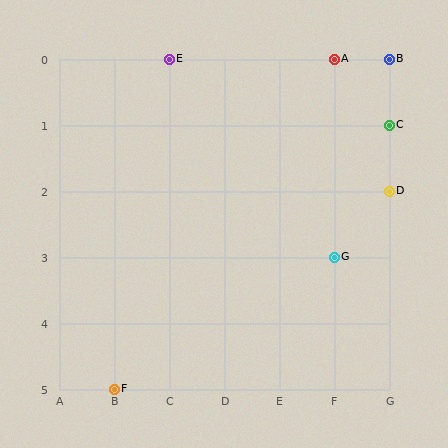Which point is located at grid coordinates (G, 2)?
Point D is at (G, 2).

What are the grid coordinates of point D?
Point D is at grid coordinates (G, 2).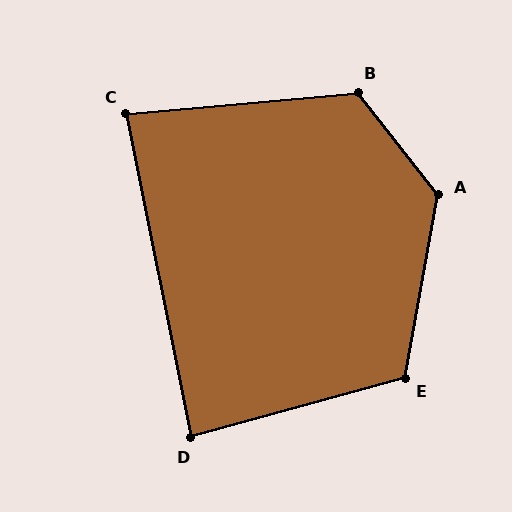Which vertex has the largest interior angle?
A, at approximately 131 degrees.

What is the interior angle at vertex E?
Approximately 116 degrees (obtuse).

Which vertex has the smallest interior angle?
C, at approximately 84 degrees.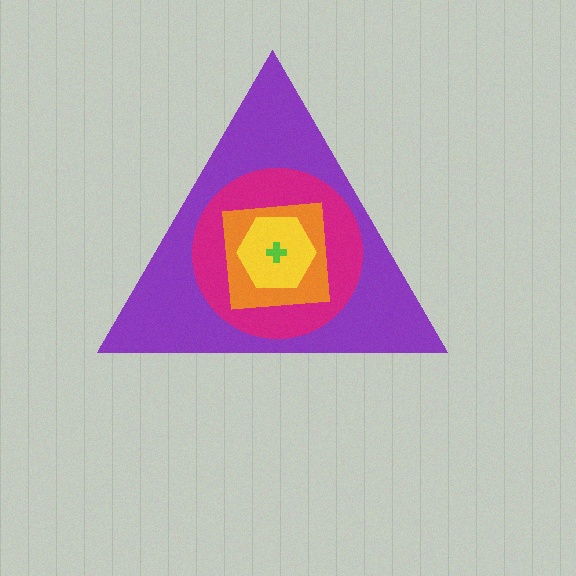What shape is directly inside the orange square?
The yellow hexagon.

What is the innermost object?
The lime cross.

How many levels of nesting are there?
5.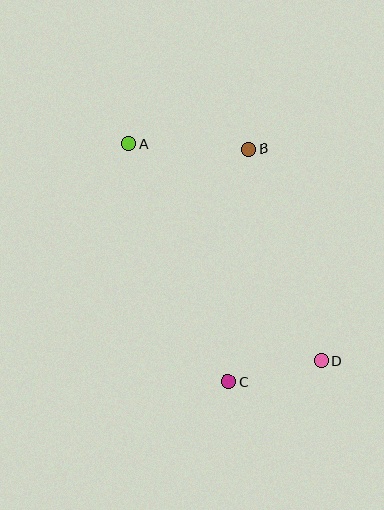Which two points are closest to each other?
Points C and D are closest to each other.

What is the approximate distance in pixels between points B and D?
The distance between B and D is approximately 224 pixels.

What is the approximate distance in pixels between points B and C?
The distance between B and C is approximately 234 pixels.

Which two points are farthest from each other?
Points A and D are farthest from each other.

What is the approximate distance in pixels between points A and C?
The distance between A and C is approximately 258 pixels.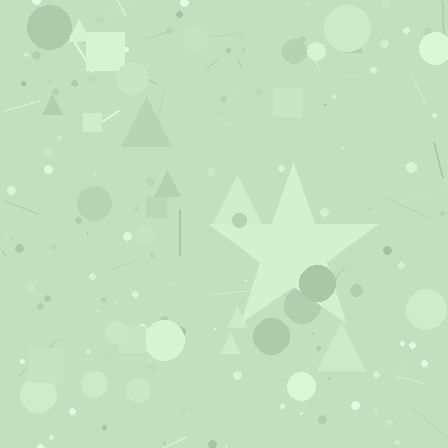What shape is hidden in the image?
A star is hidden in the image.